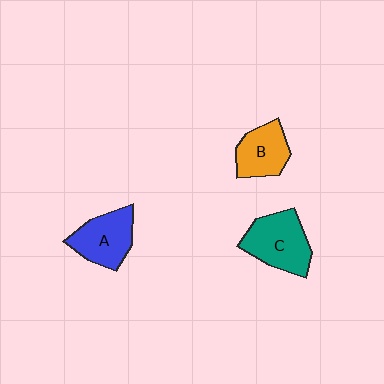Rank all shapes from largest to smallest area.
From largest to smallest: C (teal), A (blue), B (orange).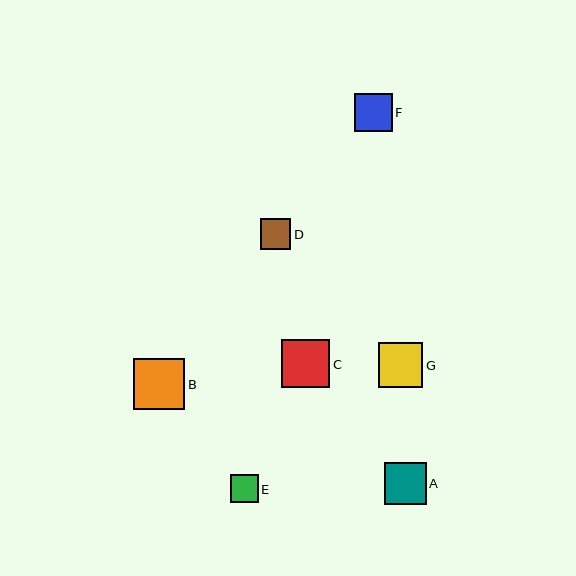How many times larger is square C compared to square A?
Square C is approximately 1.2 times the size of square A.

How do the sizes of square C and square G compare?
Square C and square G are approximately the same size.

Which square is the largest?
Square B is the largest with a size of approximately 51 pixels.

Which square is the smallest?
Square E is the smallest with a size of approximately 27 pixels.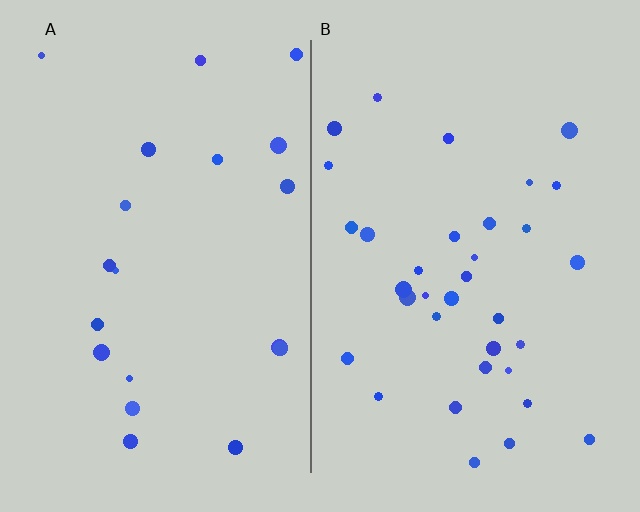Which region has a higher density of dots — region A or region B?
B (the right).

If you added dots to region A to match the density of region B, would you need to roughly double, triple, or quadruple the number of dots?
Approximately double.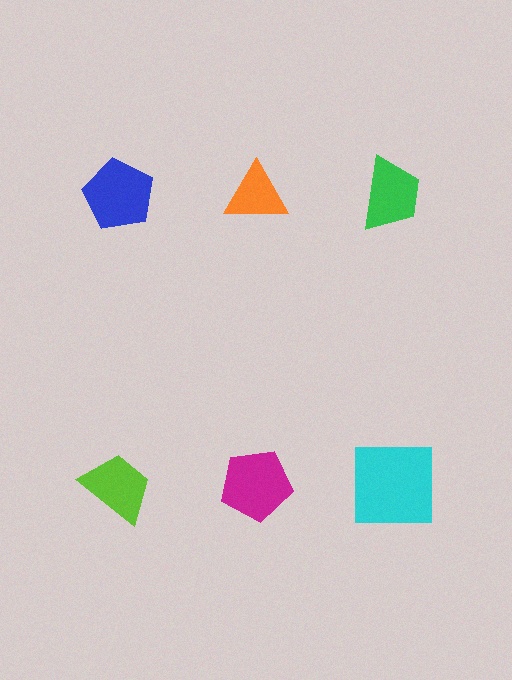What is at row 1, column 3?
A green trapezoid.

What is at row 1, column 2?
An orange triangle.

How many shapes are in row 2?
3 shapes.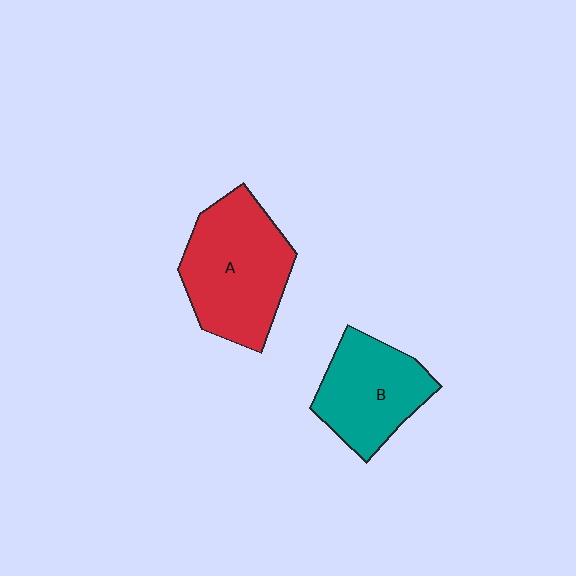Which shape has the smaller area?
Shape B (teal).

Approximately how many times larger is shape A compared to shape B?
Approximately 1.3 times.